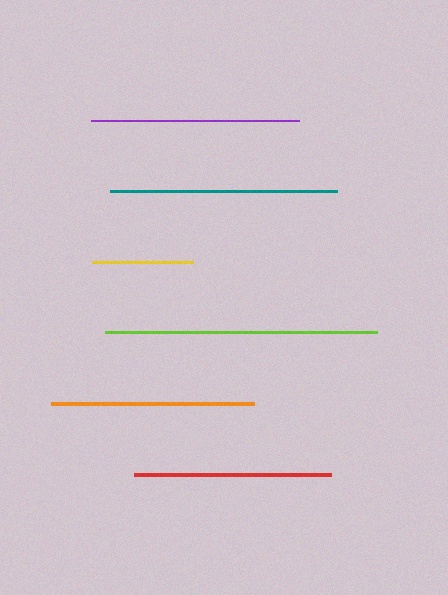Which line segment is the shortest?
The yellow line is the shortest at approximately 100 pixels.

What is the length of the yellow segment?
The yellow segment is approximately 100 pixels long.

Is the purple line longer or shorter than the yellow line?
The purple line is longer than the yellow line.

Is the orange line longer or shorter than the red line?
The orange line is longer than the red line.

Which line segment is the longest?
The lime line is the longest at approximately 272 pixels.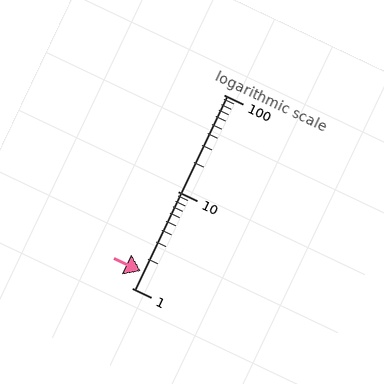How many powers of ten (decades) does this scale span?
The scale spans 2 decades, from 1 to 100.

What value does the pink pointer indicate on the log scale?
The pointer indicates approximately 1.5.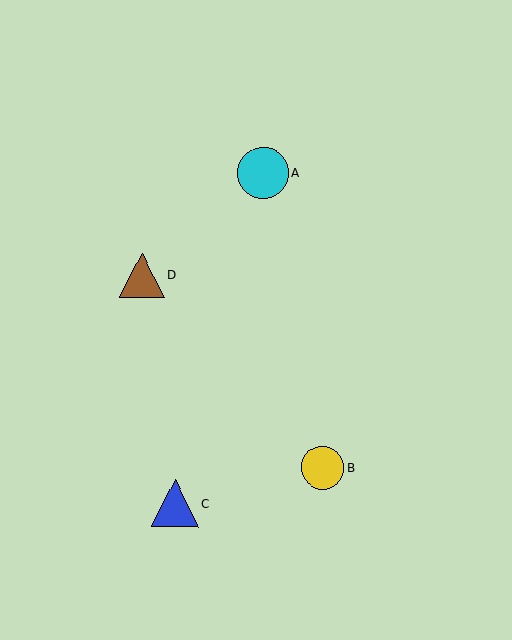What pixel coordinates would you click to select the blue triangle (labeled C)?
Click at (175, 503) to select the blue triangle C.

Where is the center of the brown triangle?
The center of the brown triangle is at (142, 275).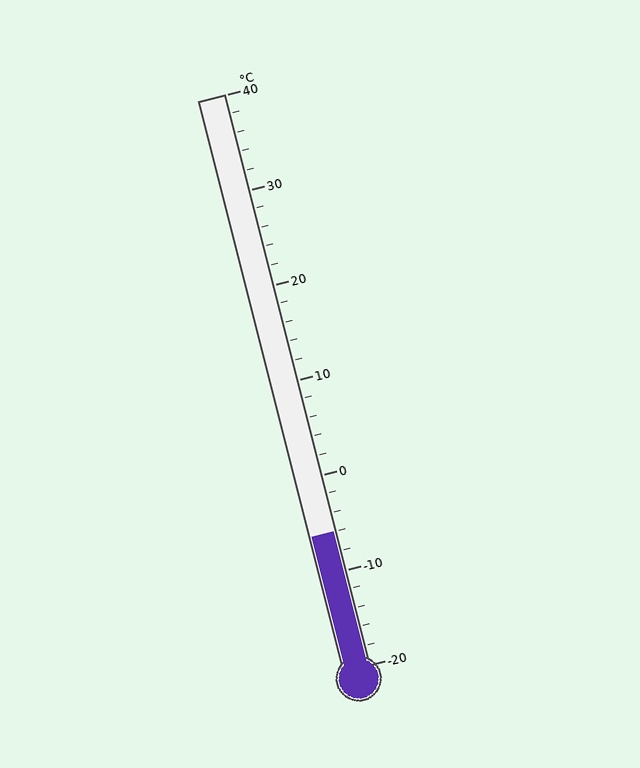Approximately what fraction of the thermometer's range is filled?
The thermometer is filled to approximately 25% of its range.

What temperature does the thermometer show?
The thermometer shows approximately -6°C.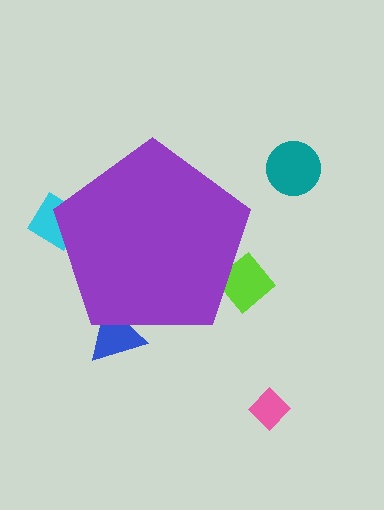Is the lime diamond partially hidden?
Yes, the lime diamond is partially hidden behind the purple pentagon.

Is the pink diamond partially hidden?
No, the pink diamond is fully visible.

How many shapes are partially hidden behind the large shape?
3 shapes are partially hidden.